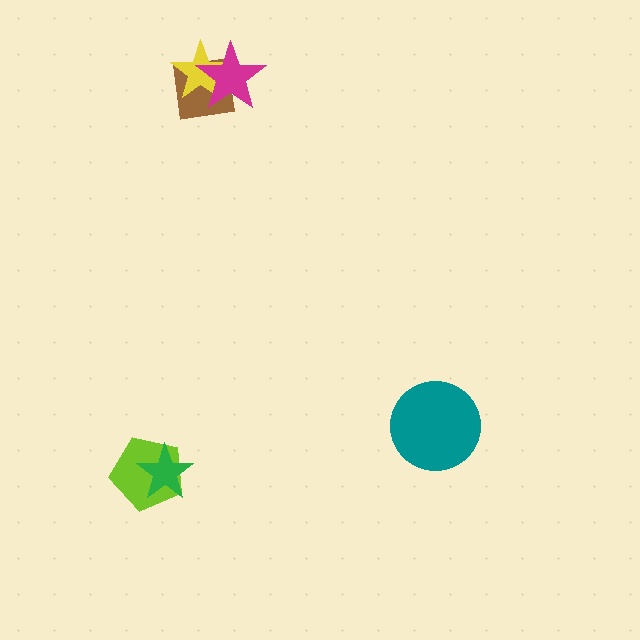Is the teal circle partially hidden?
No, no other shape covers it.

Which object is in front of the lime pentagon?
The green star is in front of the lime pentagon.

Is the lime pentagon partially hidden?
Yes, it is partially covered by another shape.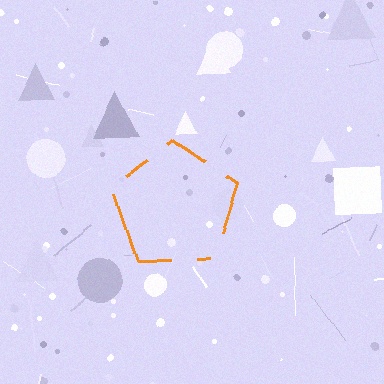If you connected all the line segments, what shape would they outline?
They would outline a pentagon.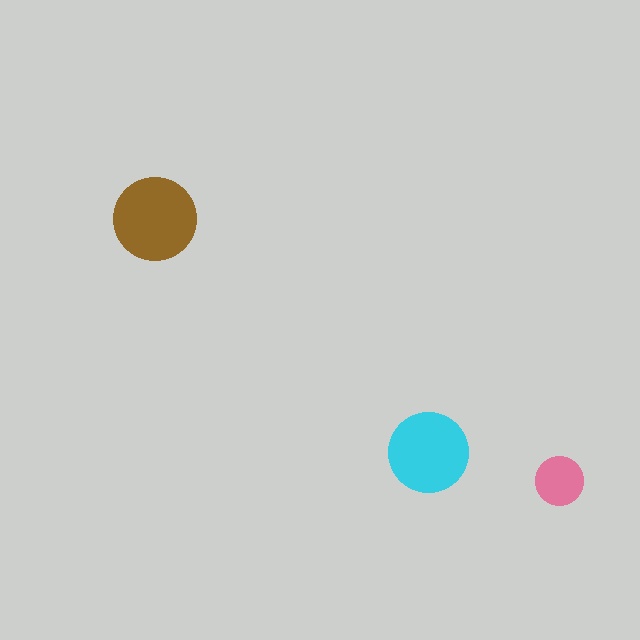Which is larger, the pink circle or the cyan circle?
The cyan one.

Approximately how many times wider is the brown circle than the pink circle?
About 1.5 times wider.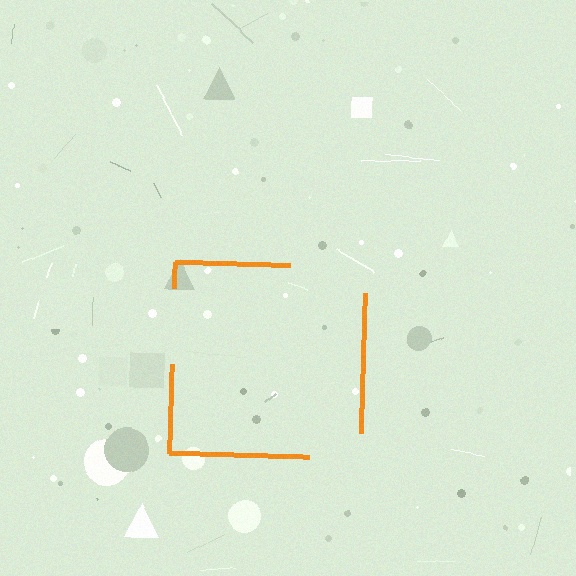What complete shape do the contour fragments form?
The contour fragments form a square.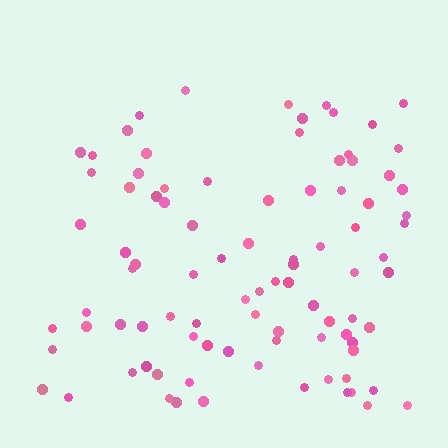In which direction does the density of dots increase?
From top to bottom, with the bottom side densest.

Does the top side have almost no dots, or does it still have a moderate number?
Still a moderate number, just noticeably fewer than the bottom.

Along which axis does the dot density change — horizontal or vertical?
Vertical.